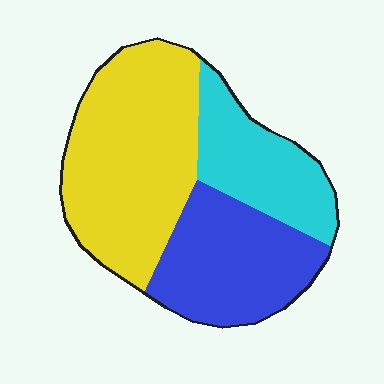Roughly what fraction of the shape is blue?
Blue takes up about one third (1/3) of the shape.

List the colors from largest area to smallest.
From largest to smallest: yellow, blue, cyan.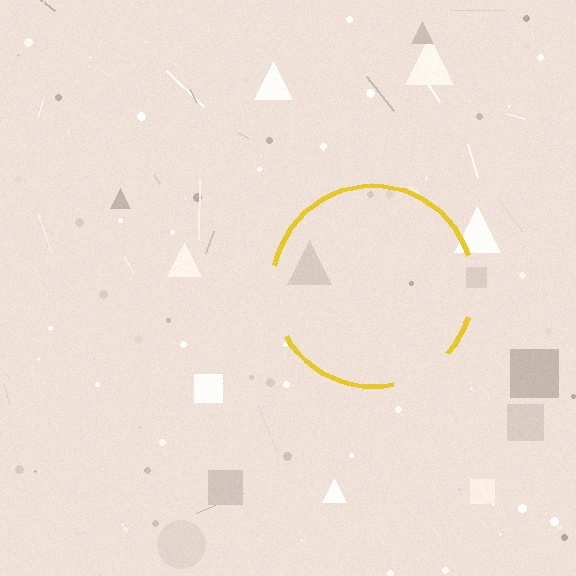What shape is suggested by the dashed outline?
The dashed outline suggests a circle.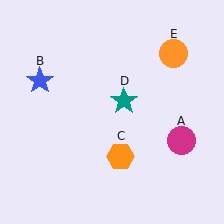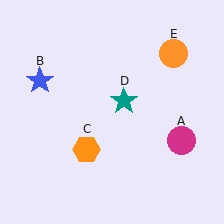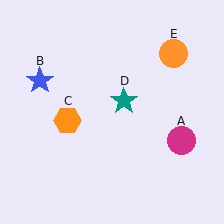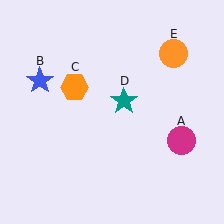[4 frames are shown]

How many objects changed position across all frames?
1 object changed position: orange hexagon (object C).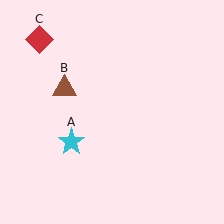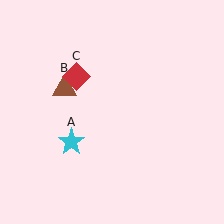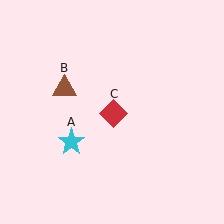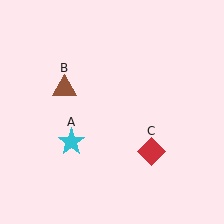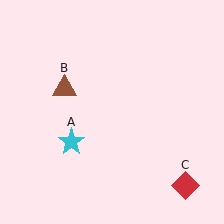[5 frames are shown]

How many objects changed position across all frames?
1 object changed position: red diamond (object C).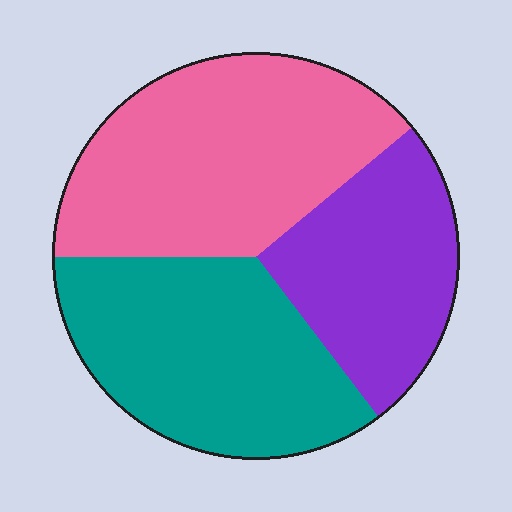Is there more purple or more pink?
Pink.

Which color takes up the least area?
Purple, at roughly 25%.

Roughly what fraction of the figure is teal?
Teal takes up between a third and a half of the figure.